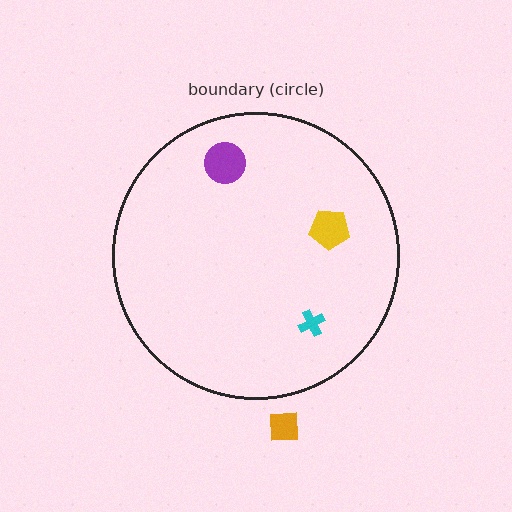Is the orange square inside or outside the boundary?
Outside.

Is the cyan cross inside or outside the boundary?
Inside.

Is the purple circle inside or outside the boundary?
Inside.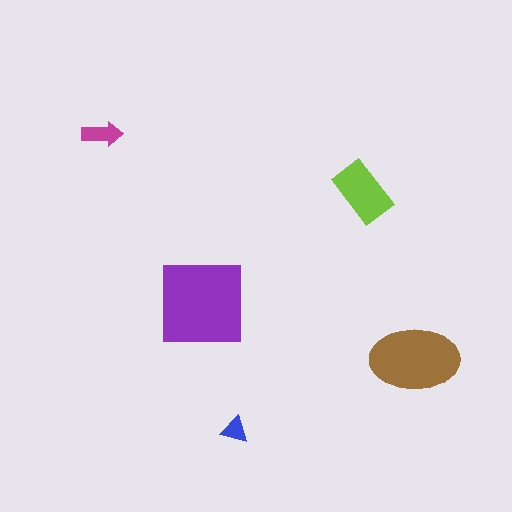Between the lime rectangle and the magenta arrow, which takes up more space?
The lime rectangle.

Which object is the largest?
The purple square.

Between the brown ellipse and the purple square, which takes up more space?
The purple square.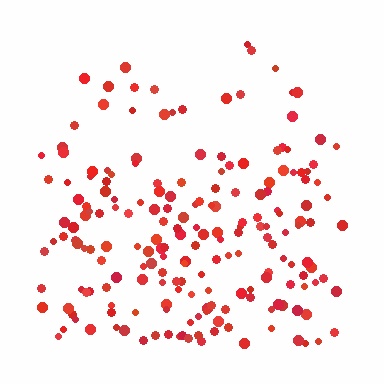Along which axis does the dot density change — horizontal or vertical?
Vertical.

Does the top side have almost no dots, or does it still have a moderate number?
Still a moderate number, just noticeably fewer than the bottom.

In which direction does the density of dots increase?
From top to bottom, with the bottom side densest.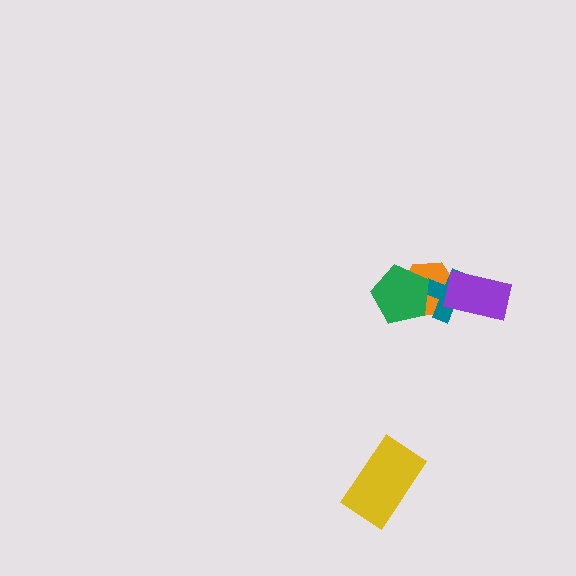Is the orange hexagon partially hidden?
Yes, it is partially covered by another shape.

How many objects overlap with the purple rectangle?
2 objects overlap with the purple rectangle.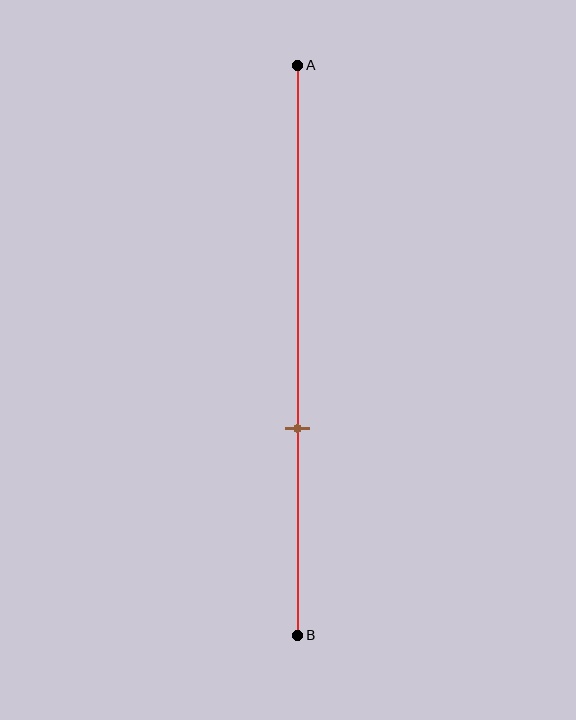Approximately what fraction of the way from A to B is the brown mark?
The brown mark is approximately 65% of the way from A to B.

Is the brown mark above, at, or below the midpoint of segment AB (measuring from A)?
The brown mark is below the midpoint of segment AB.